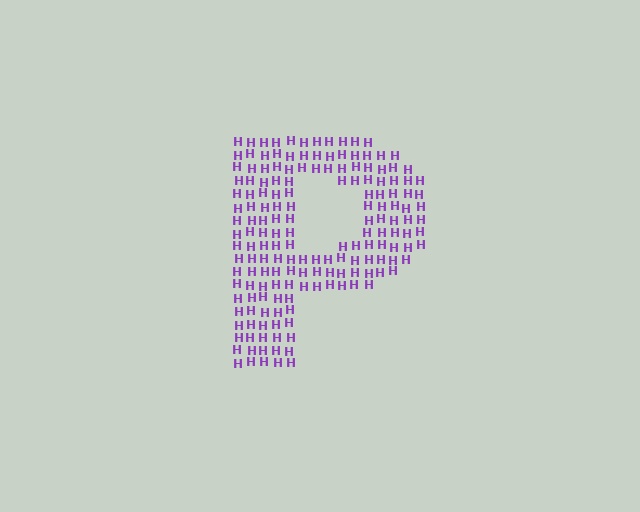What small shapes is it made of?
It is made of small letter H's.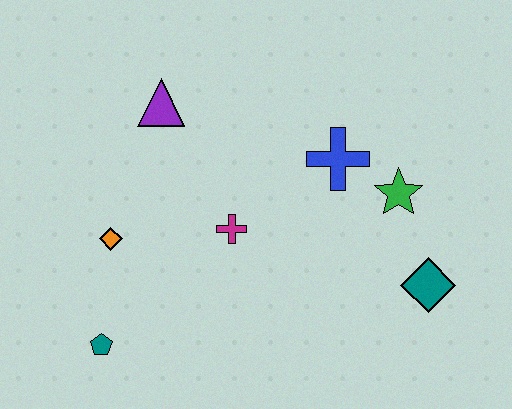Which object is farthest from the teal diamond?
The teal pentagon is farthest from the teal diamond.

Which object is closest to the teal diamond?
The green star is closest to the teal diamond.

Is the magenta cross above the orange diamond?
Yes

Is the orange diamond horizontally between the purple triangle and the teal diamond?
No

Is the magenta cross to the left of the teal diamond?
Yes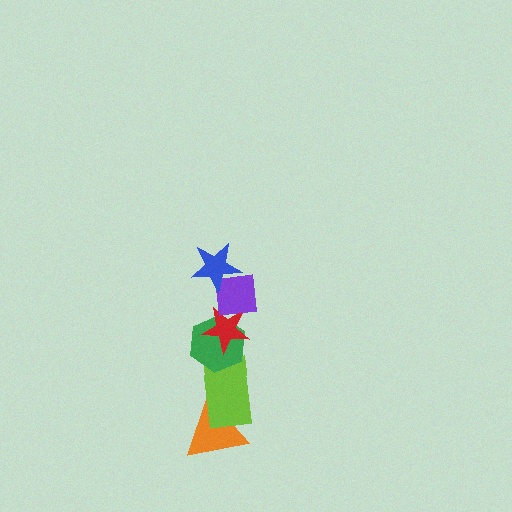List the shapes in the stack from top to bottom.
From top to bottom: the blue star, the purple square, the red star, the green hexagon, the lime rectangle, the orange triangle.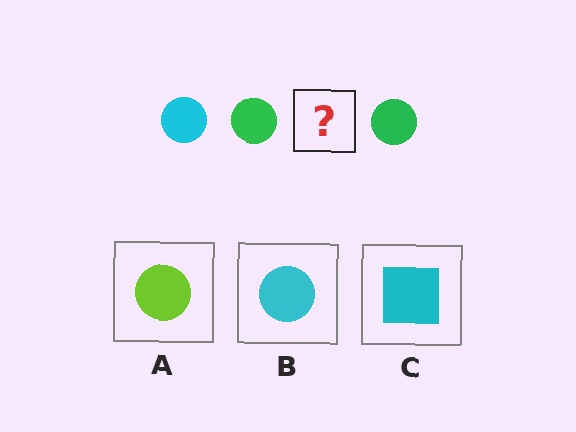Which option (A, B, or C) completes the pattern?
B.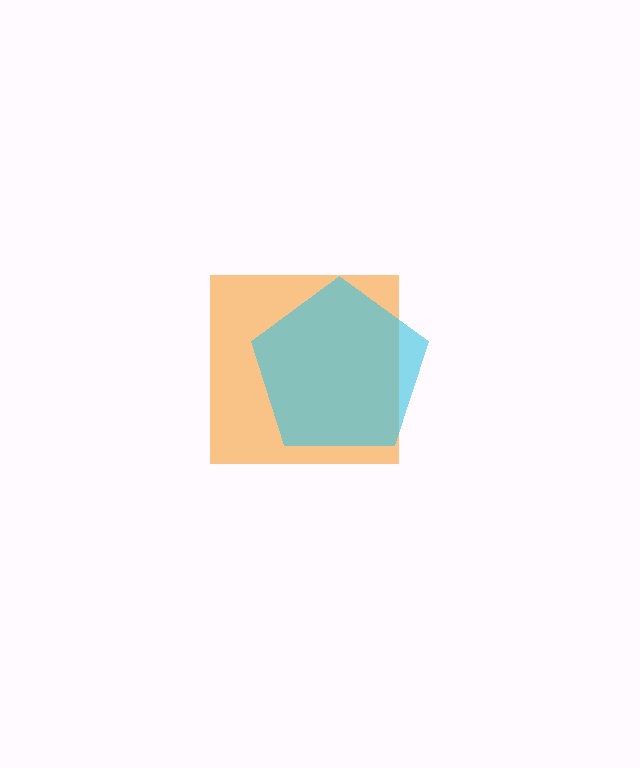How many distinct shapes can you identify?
There are 2 distinct shapes: an orange square, a cyan pentagon.